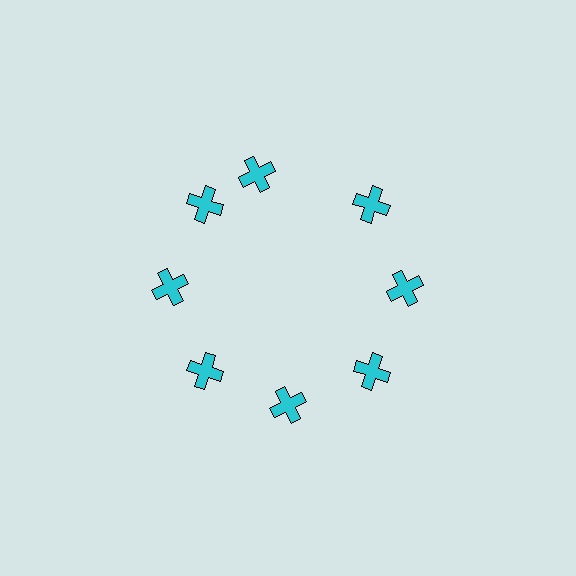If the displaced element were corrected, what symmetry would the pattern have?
It would have 8-fold rotational symmetry — the pattern would map onto itself every 45 degrees.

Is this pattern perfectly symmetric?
No. The 8 cyan crosses are arranged in a ring, but one element near the 12 o'clock position is rotated out of alignment along the ring, breaking the 8-fold rotational symmetry.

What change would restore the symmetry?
The symmetry would be restored by rotating it back into even spacing with its neighbors so that all 8 crosses sit at equal angles and equal distance from the center.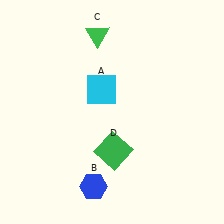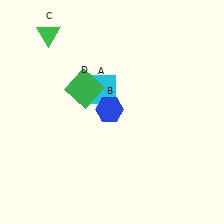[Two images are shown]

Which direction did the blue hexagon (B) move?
The blue hexagon (B) moved up.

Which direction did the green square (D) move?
The green square (D) moved up.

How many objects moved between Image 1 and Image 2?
3 objects moved between the two images.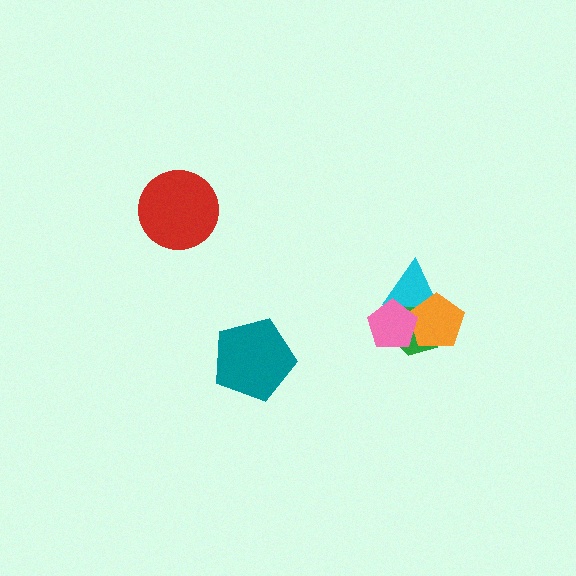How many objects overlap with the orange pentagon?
3 objects overlap with the orange pentagon.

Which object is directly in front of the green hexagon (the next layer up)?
The cyan triangle is directly in front of the green hexagon.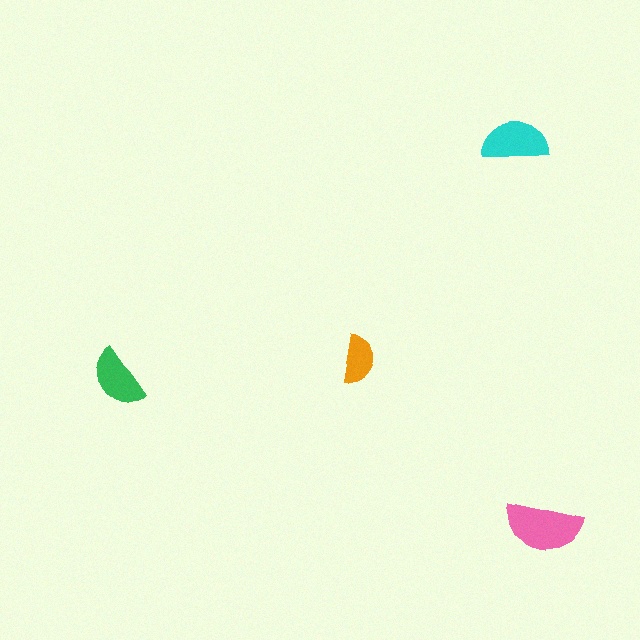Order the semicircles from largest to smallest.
the pink one, the cyan one, the green one, the orange one.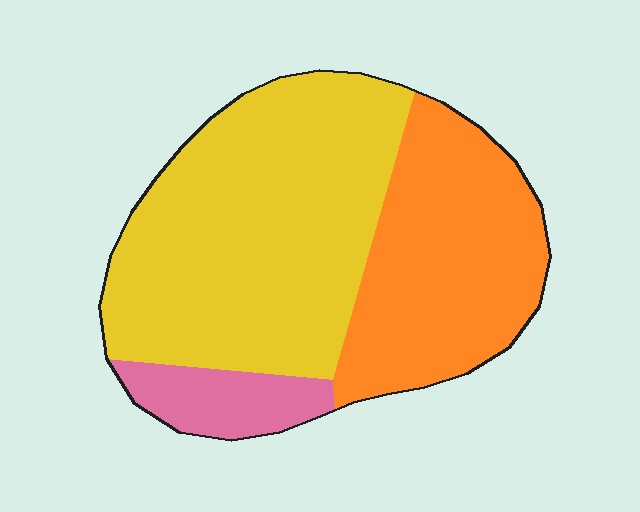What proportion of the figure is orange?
Orange takes up between a quarter and a half of the figure.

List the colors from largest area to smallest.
From largest to smallest: yellow, orange, pink.